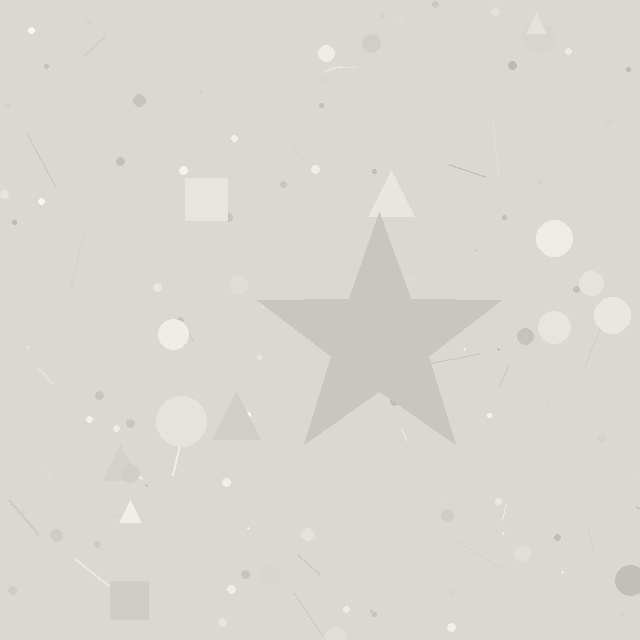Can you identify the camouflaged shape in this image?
The camouflaged shape is a star.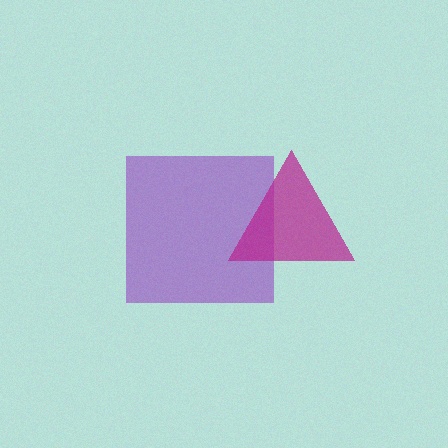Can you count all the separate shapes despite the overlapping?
Yes, there are 2 separate shapes.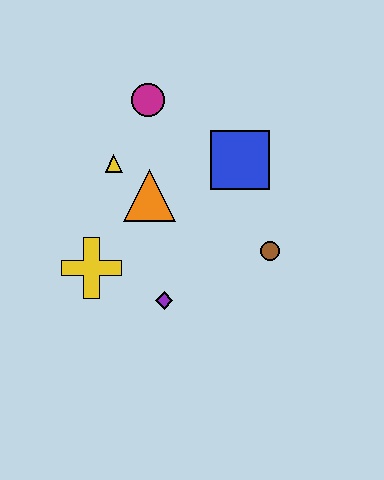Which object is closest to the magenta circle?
The yellow triangle is closest to the magenta circle.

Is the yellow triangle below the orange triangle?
No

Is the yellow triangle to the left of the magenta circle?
Yes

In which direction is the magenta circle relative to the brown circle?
The magenta circle is above the brown circle.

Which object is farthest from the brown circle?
The magenta circle is farthest from the brown circle.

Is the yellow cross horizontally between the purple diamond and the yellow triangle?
No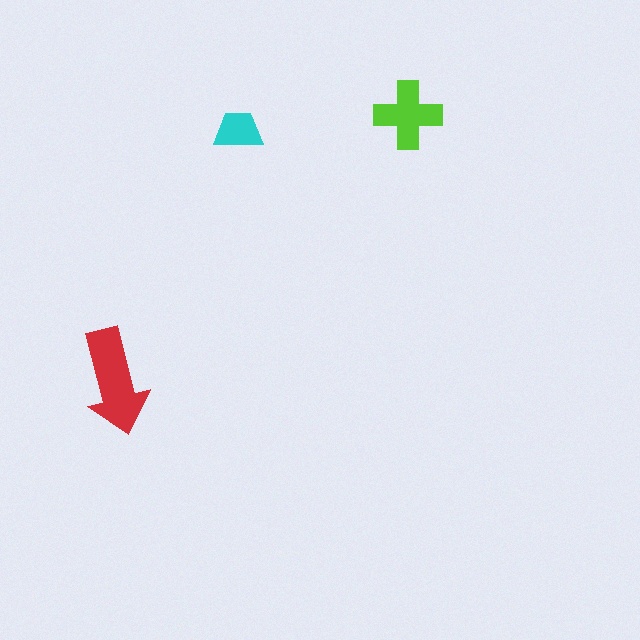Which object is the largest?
The red arrow.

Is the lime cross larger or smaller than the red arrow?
Smaller.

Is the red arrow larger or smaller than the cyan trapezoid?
Larger.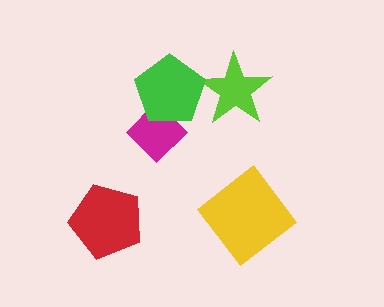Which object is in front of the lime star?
The green pentagon is in front of the lime star.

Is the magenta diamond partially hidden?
Yes, it is partially covered by another shape.